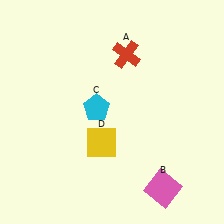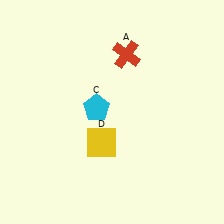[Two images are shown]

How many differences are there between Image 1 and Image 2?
There is 1 difference between the two images.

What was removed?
The pink square (B) was removed in Image 2.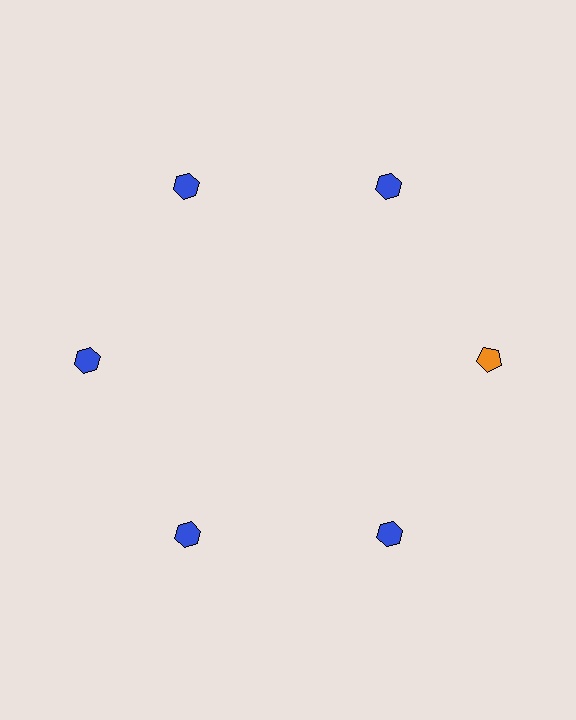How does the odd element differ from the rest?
It differs in both color (orange instead of blue) and shape (pentagon instead of hexagon).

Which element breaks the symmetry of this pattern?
The orange pentagon at roughly the 3 o'clock position breaks the symmetry. All other shapes are blue hexagons.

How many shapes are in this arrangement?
There are 6 shapes arranged in a ring pattern.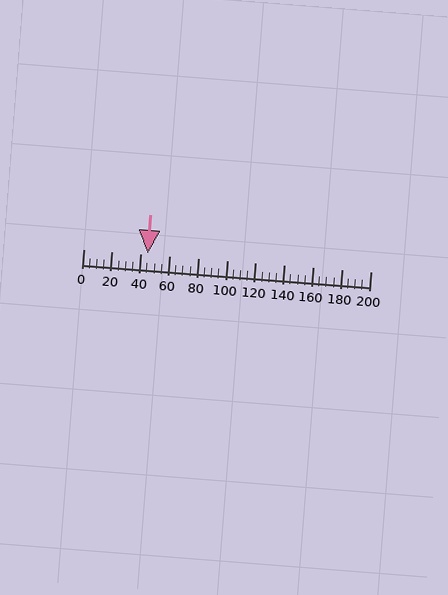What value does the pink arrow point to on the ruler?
The pink arrow points to approximately 45.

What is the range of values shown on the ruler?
The ruler shows values from 0 to 200.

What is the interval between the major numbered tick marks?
The major tick marks are spaced 20 units apart.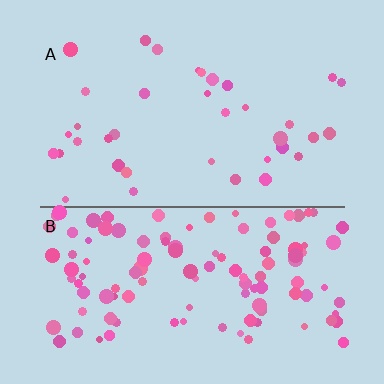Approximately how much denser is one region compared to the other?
Approximately 3.3× — region B over region A.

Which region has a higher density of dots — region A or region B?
B (the bottom).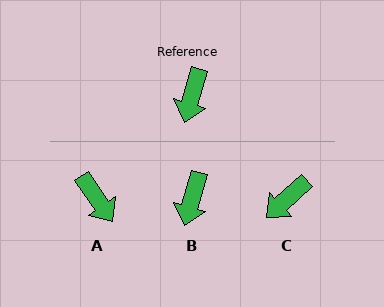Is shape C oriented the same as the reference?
No, it is off by about 31 degrees.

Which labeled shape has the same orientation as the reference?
B.